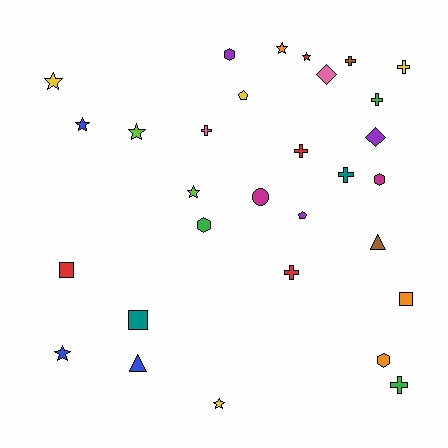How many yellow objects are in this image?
There are 4 yellow objects.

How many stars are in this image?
There are 8 stars.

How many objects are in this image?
There are 30 objects.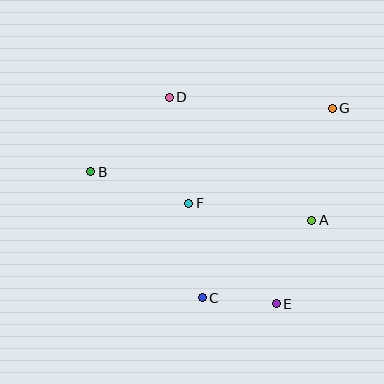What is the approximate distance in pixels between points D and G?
The distance between D and G is approximately 163 pixels.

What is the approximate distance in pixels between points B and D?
The distance between B and D is approximately 108 pixels.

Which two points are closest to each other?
Points C and E are closest to each other.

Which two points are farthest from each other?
Points B and G are farthest from each other.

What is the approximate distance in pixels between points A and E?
The distance between A and E is approximately 90 pixels.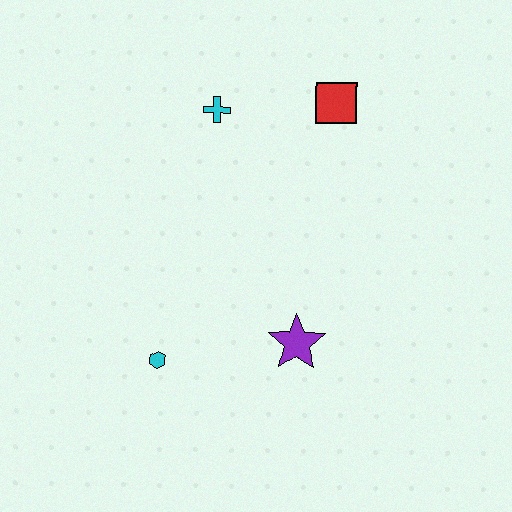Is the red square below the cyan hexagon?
No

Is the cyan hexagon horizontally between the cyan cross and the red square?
No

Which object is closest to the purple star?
The cyan hexagon is closest to the purple star.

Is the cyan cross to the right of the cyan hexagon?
Yes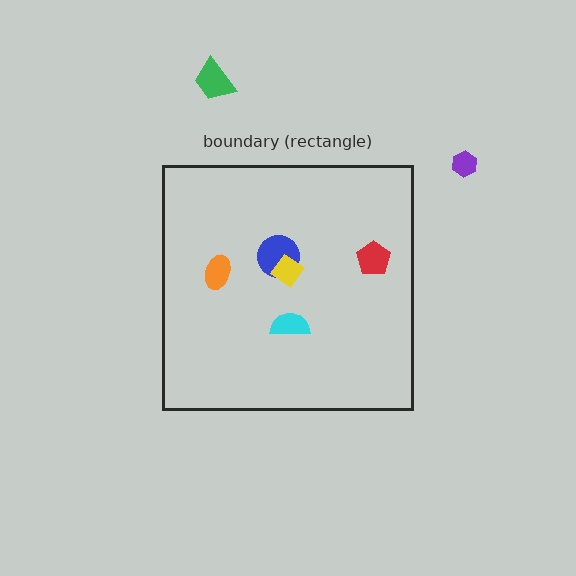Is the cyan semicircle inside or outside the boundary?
Inside.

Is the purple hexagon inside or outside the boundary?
Outside.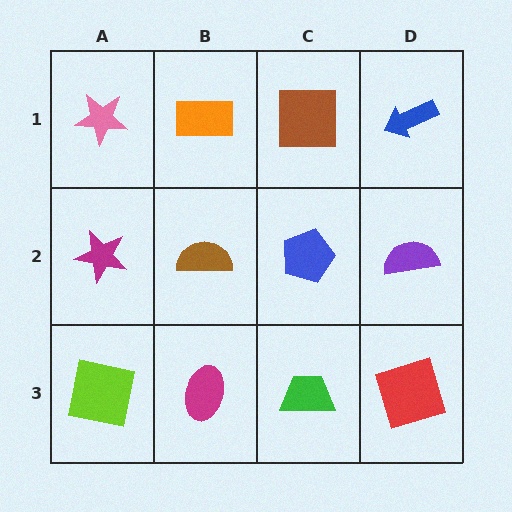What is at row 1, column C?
A brown square.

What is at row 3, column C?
A green trapezoid.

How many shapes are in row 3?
4 shapes.